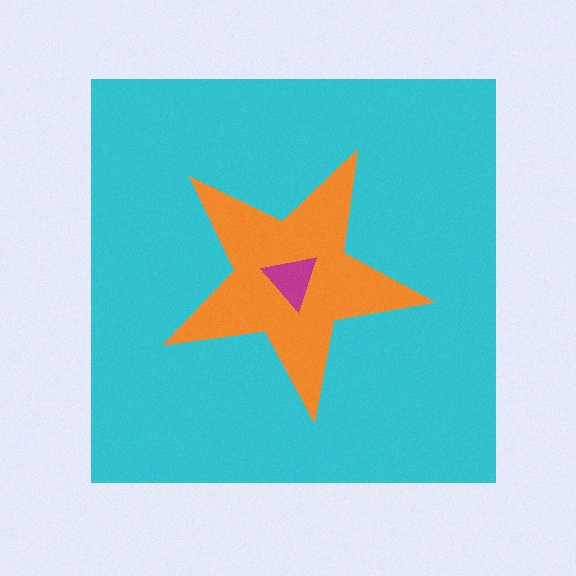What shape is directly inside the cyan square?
The orange star.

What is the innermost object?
The magenta triangle.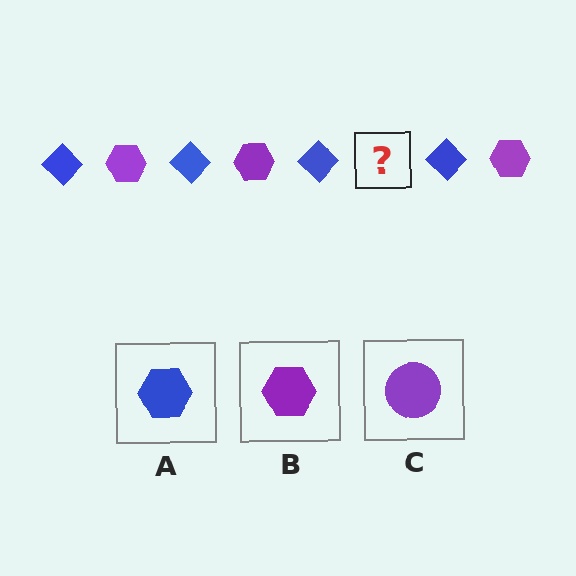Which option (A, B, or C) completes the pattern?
B.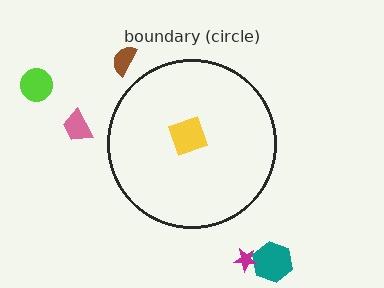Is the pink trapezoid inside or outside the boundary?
Outside.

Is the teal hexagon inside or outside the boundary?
Outside.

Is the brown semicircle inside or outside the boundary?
Outside.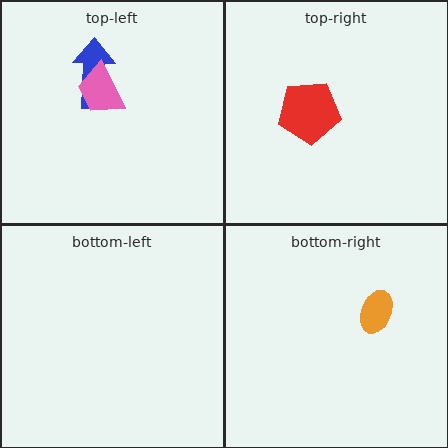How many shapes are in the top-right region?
1.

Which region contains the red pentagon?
The top-right region.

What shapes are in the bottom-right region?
The orange ellipse.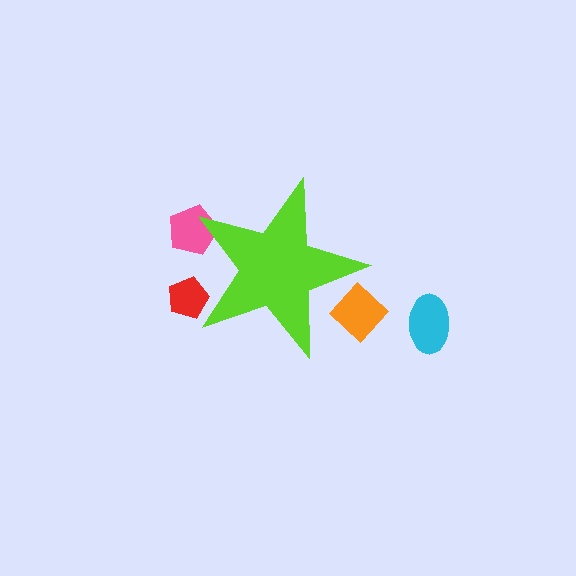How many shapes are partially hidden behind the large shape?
3 shapes are partially hidden.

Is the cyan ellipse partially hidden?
No, the cyan ellipse is fully visible.